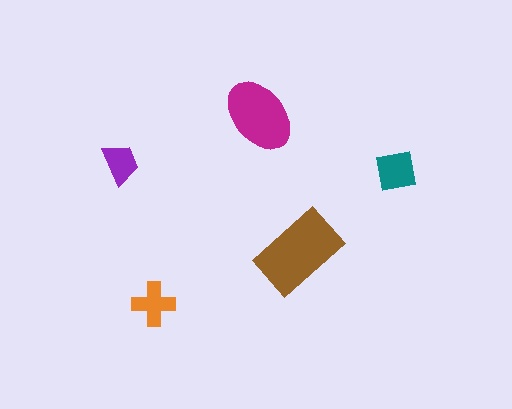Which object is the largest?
The brown rectangle.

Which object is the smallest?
The purple trapezoid.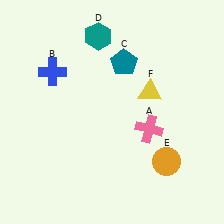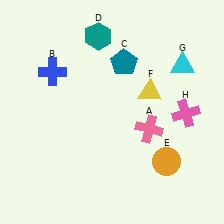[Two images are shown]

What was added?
A cyan triangle (G), a pink cross (H) were added in Image 2.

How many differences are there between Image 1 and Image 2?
There are 2 differences between the two images.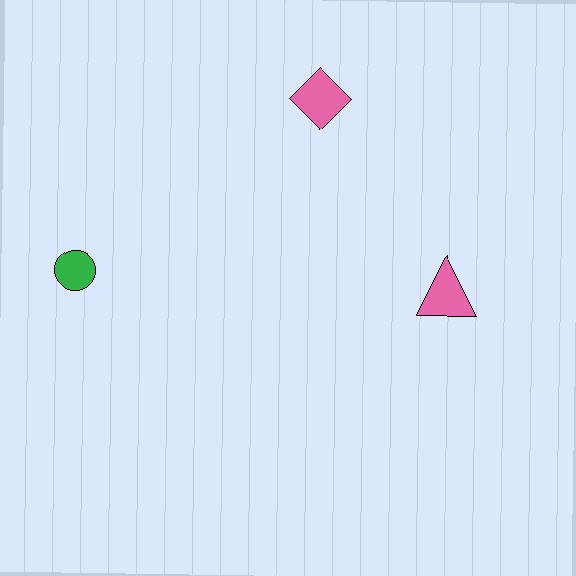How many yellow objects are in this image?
There are no yellow objects.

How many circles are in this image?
There is 1 circle.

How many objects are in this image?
There are 3 objects.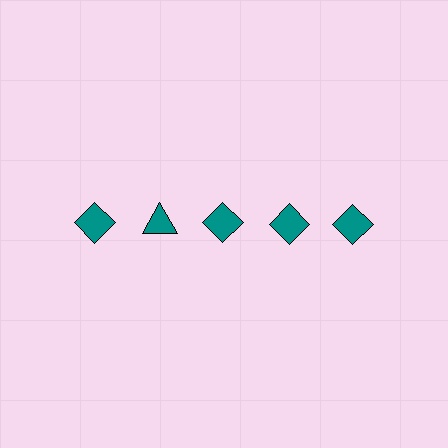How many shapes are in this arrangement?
There are 5 shapes arranged in a grid pattern.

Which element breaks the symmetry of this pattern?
The teal triangle in the top row, second from left column breaks the symmetry. All other shapes are teal diamonds.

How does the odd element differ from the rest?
It has a different shape: triangle instead of diamond.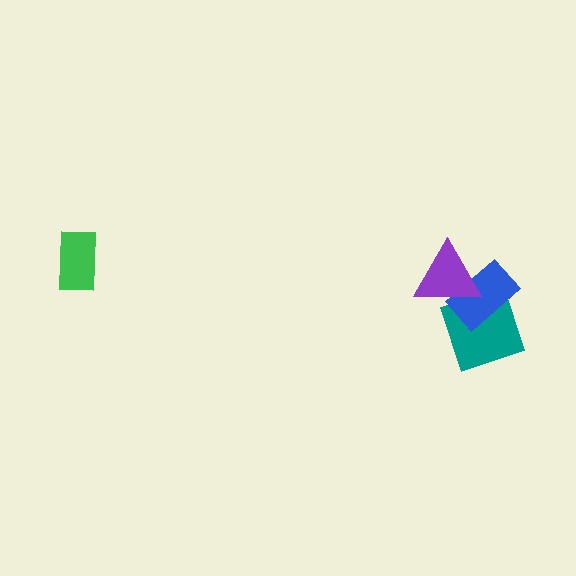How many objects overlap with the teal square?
2 objects overlap with the teal square.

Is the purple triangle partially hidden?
No, no other shape covers it.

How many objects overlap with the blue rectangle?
2 objects overlap with the blue rectangle.